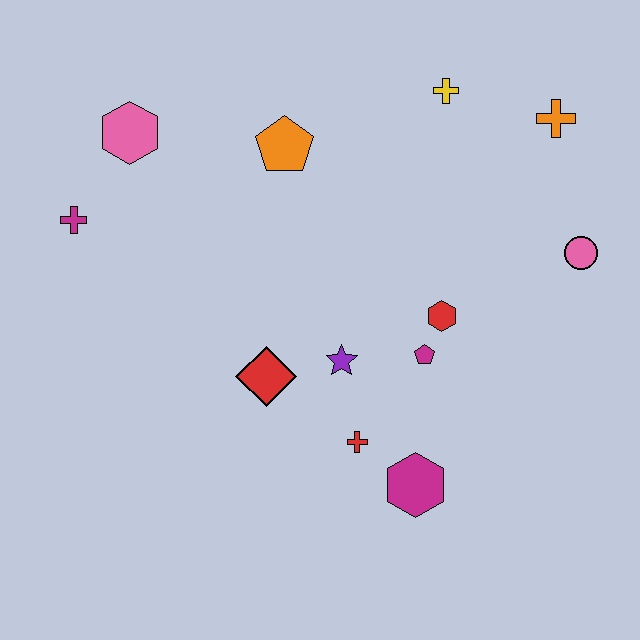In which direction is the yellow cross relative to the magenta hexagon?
The yellow cross is above the magenta hexagon.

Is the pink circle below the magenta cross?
Yes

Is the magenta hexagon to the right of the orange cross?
No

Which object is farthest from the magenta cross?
The pink circle is farthest from the magenta cross.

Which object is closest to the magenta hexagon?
The red cross is closest to the magenta hexagon.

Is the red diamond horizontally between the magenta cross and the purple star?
Yes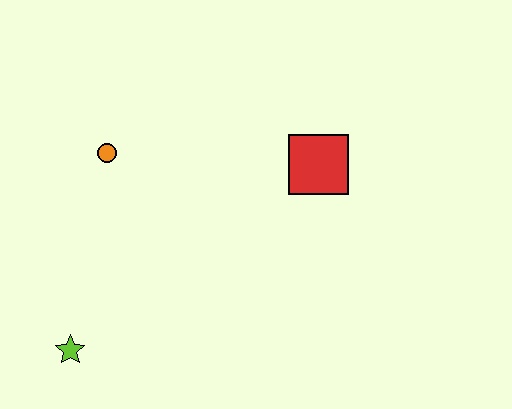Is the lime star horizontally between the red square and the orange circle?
No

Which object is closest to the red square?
The orange circle is closest to the red square.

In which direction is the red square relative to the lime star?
The red square is to the right of the lime star.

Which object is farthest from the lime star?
The red square is farthest from the lime star.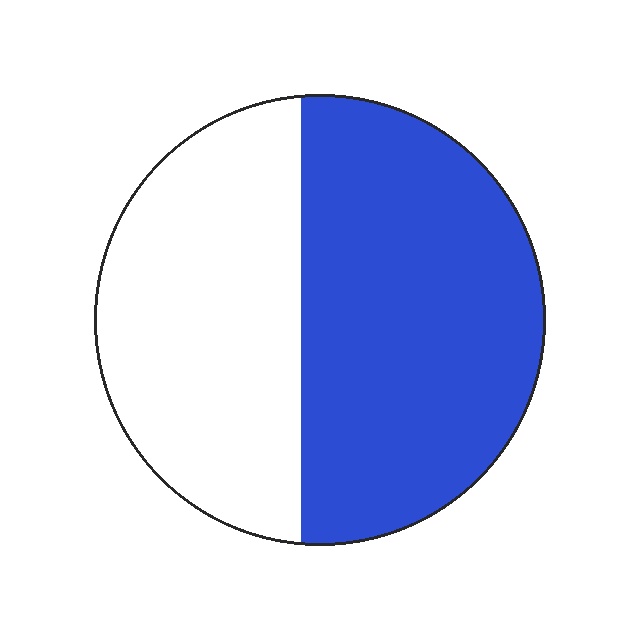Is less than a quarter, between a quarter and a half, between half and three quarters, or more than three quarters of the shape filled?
Between half and three quarters.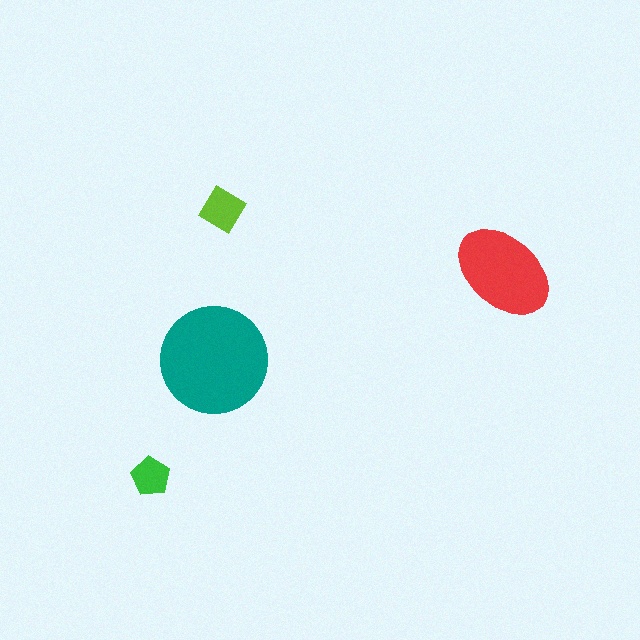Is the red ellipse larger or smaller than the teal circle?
Smaller.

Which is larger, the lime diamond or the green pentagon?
The lime diamond.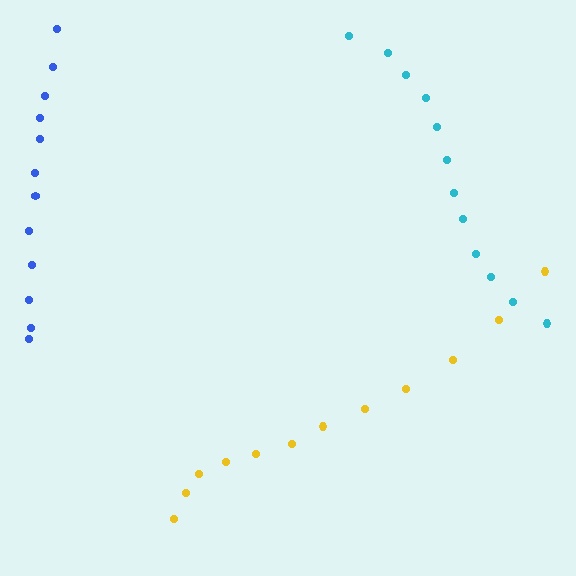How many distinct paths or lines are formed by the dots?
There are 3 distinct paths.